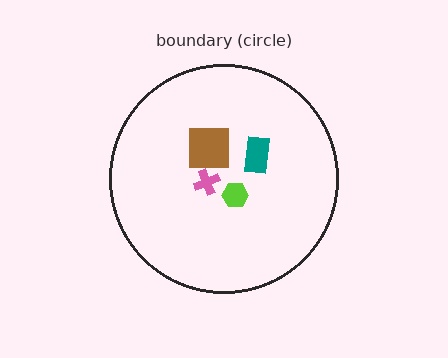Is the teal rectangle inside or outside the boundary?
Inside.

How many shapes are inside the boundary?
4 inside, 0 outside.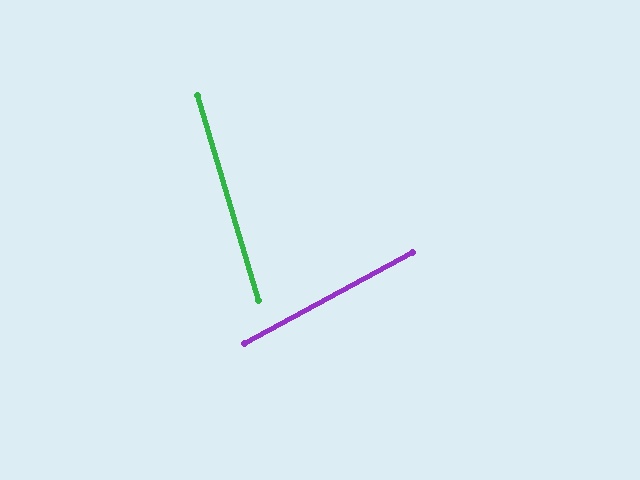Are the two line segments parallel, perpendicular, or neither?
Neither parallel nor perpendicular — they differ by about 78°.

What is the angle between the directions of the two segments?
Approximately 78 degrees.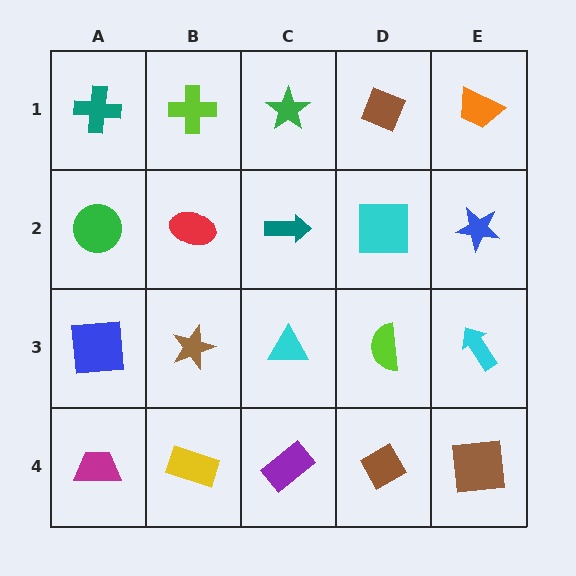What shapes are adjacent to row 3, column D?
A cyan square (row 2, column D), a brown diamond (row 4, column D), a cyan triangle (row 3, column C), a cyan arrow (row 3, column E).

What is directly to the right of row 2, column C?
A cyan square.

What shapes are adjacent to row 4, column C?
A cyan triangle (row 3, column C), a yellow rectangle (row 4, column B), a brown diamond (row 4, column D).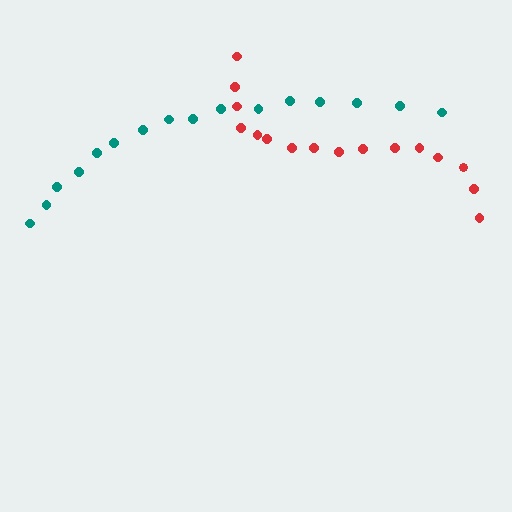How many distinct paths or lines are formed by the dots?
There are 2 distinct paths.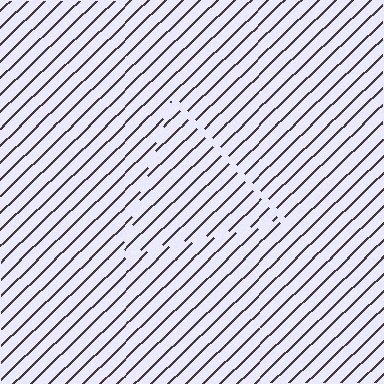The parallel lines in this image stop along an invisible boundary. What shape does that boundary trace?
An illusory triangle. The interior of the shape contains the same grating, shifted by half a period — the contour is defined by the phase discontinuity where line-ends from the inner and outer gratings abut.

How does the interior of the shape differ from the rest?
The interior of the shape contains the same grating, shifted by half a period — the contour is defined by the phase discontinuity where line-ends from the inner and outer gratings abut.